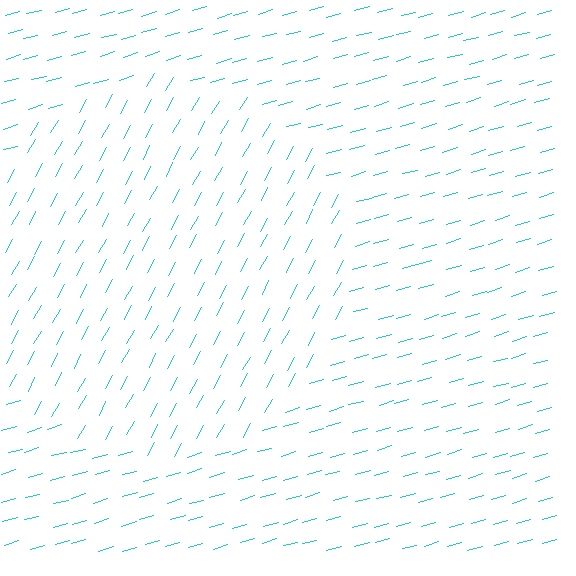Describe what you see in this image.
The image is filled with small cyan line segments. A circle region in the image has lines oriented differently from the surrounding lines, creating a visible texture boundary.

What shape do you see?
I see a circle.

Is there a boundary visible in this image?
Yes, there is a texture boundary formed by a change in line orientation.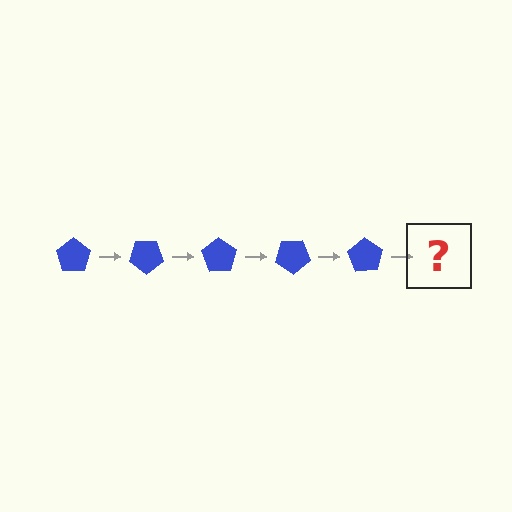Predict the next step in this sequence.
The next step is a blue pentagon rotated 175 degrees.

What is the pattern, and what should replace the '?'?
The pattern is that the pentagon rotates 35 degrees each step. The '?' should be a blue pentagon rotated 175 degrees.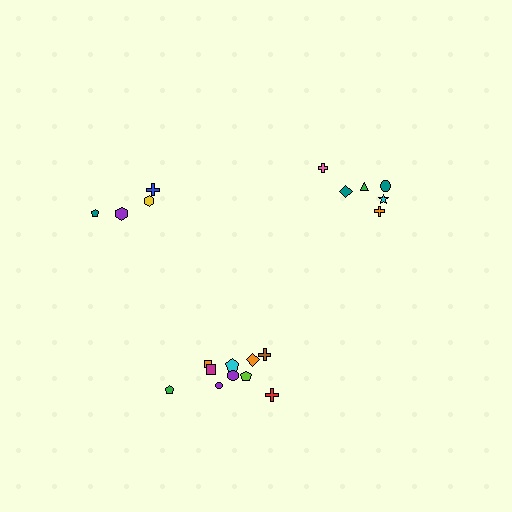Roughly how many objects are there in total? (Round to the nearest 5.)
Roughly 20 objects in total.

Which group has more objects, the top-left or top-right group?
The top-right group.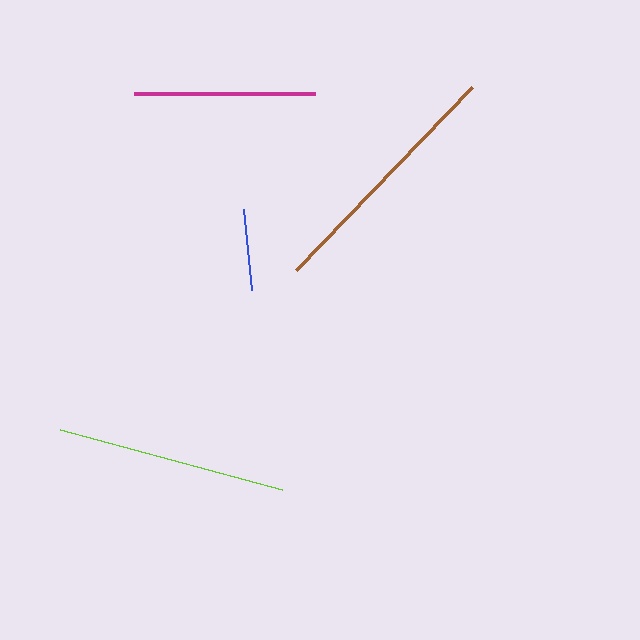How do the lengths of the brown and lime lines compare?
The brown and lime lines are approximately the same length.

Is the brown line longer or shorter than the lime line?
The brown line is longer than the lime line.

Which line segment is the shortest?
The blue line is the shortest at approximately 82 pixels.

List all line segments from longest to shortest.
From longest to shortest: brown, lime, magenta, blue.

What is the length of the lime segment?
The lime segment is approximately 230 pixels long.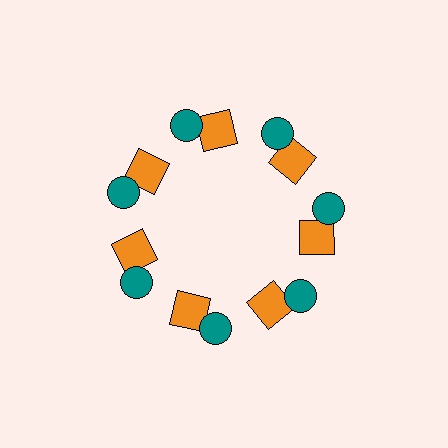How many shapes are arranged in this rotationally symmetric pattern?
There are 14 shapes, arranged in 7 groups of 2.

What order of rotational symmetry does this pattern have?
This pattern has 7-fold rotational symmetry.